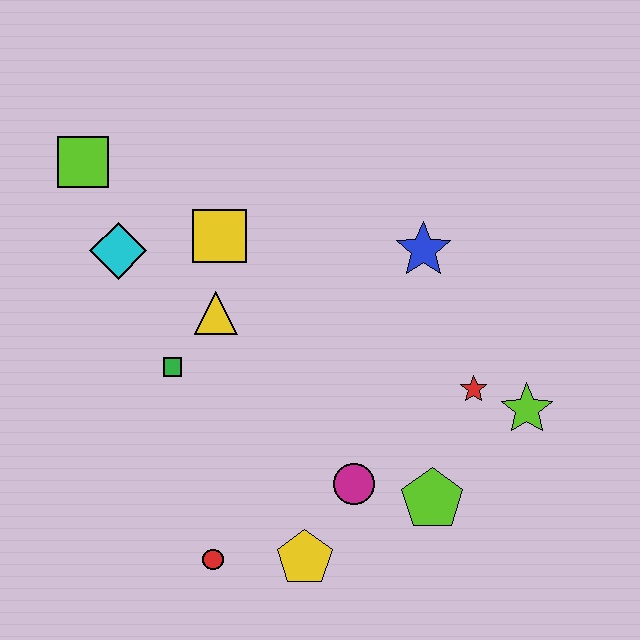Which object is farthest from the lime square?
The lime star is farthest from the lime square.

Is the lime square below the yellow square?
No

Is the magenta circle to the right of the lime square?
Yes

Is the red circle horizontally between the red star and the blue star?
No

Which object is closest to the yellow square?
The yellow triangle is closest to the yellow square.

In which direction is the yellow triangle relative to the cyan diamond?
The yellow triangle is to the right of the cyan diamond.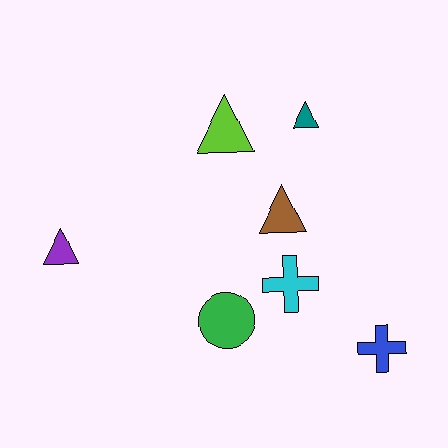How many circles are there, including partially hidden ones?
There is 1 circle.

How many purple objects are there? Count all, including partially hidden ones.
There is 1 purple object.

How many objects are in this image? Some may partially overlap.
There are 7 objects.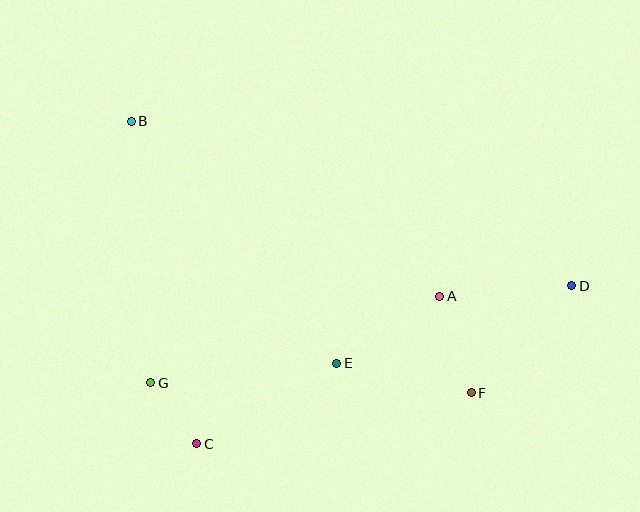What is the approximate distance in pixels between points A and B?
The distance between A and B is approximately 355 pixels.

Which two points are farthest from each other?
Points B and D are farthest from each other.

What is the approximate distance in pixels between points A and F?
The distance between A and F is approximately 101 pixels.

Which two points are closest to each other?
Points C and G are closest to each other.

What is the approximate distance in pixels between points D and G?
The distance between D and G is approximately 432 pixels.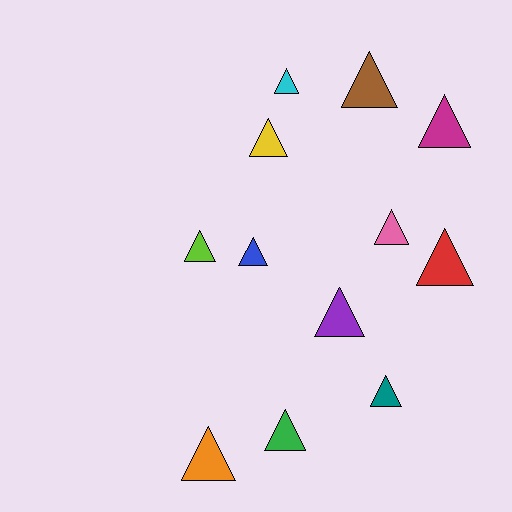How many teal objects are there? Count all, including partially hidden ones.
There is 1 teal object.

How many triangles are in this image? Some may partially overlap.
There are 12 triangles.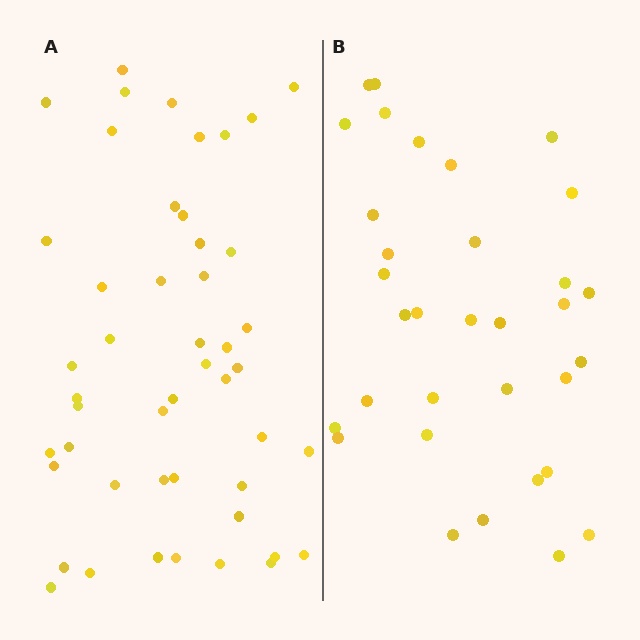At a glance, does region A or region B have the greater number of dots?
Region A (the left region) has more dots.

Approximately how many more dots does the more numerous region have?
Region A has approximately 15 more dots than region B.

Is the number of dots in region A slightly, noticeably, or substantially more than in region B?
Region A has substantially more. The ratio is roughly 1.5 to 1.